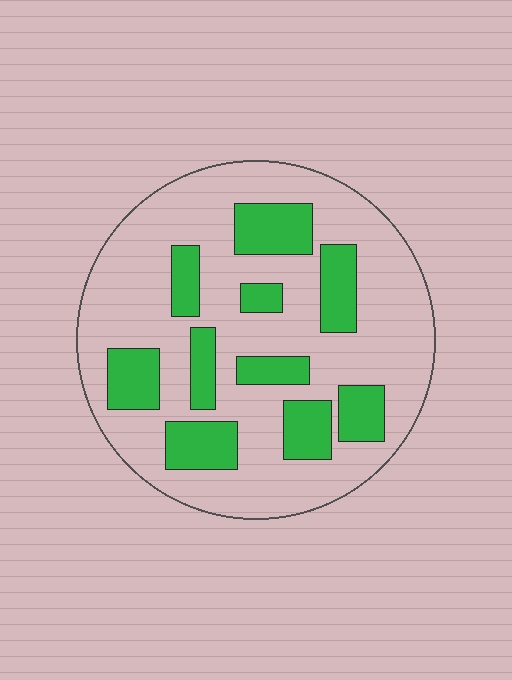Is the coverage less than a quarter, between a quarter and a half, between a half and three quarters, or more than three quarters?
Between a quarter and a half.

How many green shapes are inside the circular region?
10.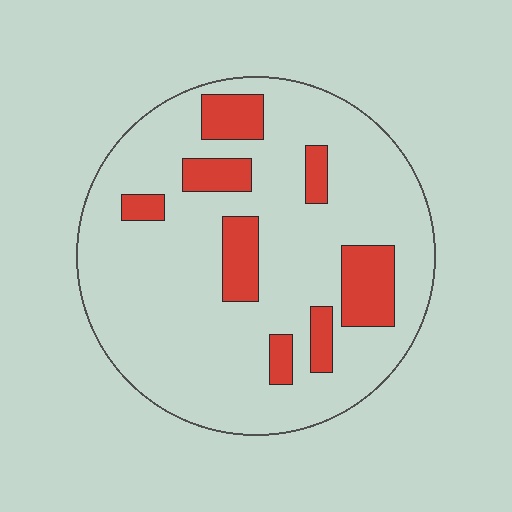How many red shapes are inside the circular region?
8.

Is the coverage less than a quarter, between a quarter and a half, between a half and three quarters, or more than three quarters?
Less than a quarter.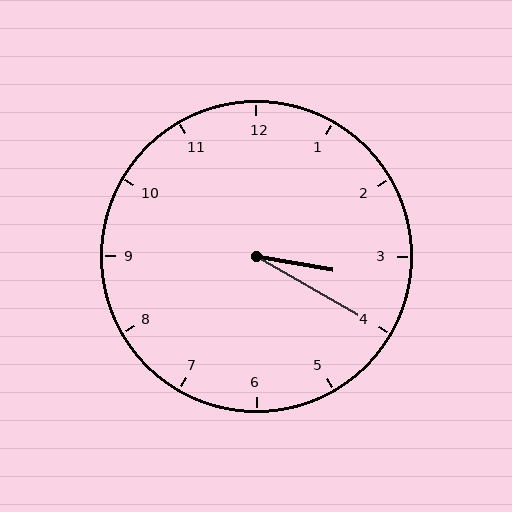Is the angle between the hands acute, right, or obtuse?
It is acute.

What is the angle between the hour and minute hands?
Approximately 20 degrees.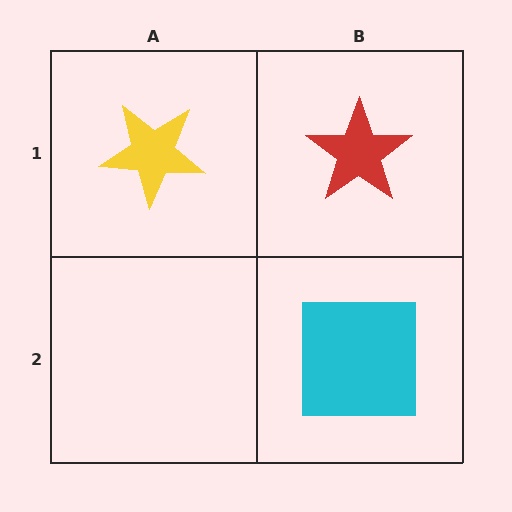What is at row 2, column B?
A cyan square.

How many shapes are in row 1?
2 shapes.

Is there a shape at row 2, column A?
No, that cell is empty.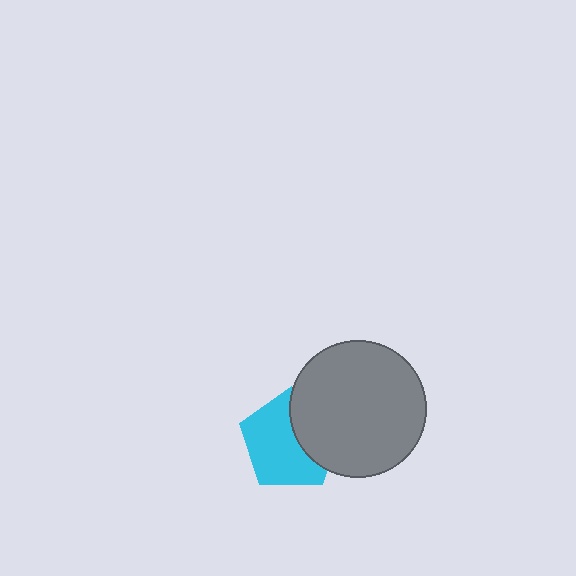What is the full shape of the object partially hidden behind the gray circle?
The partially hidden object is a cyan pentagon.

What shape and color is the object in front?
The object in front is a gray circle.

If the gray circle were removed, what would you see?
You would see the complete cyan pentagon.